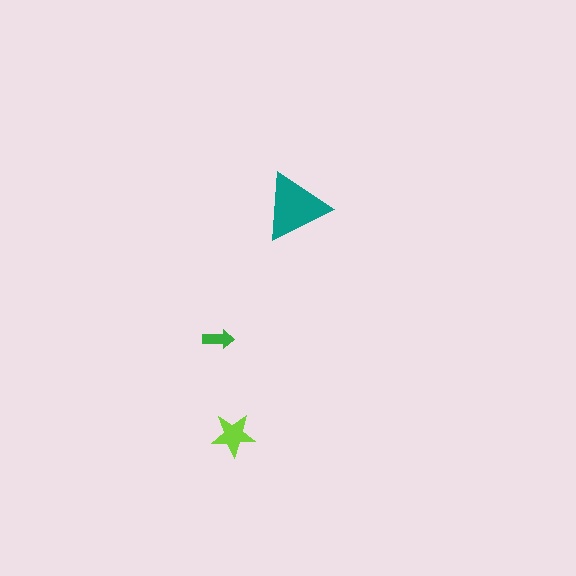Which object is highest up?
The teal triangle is topmost.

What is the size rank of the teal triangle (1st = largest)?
1st.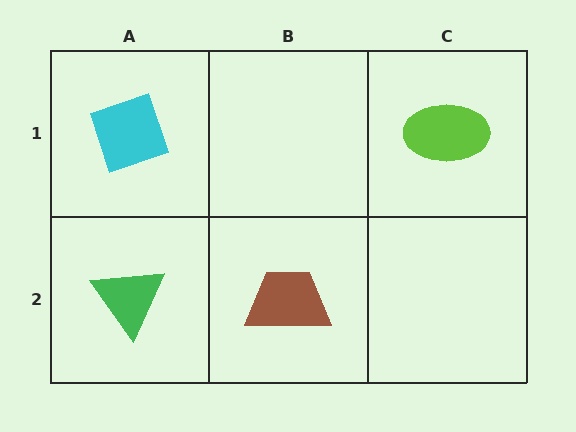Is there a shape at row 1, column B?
No, that cell is empty.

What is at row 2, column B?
A brown trapezoid.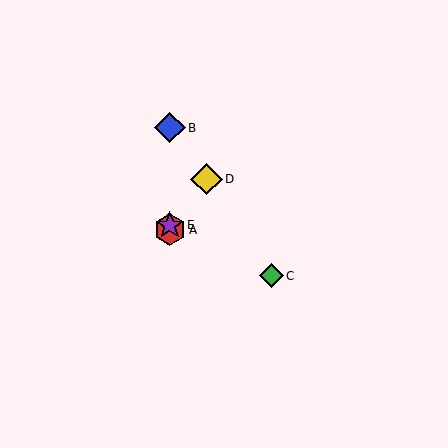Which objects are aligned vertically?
Objects A, B, E are aligned vertically.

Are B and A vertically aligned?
Yes, both are at x≈170.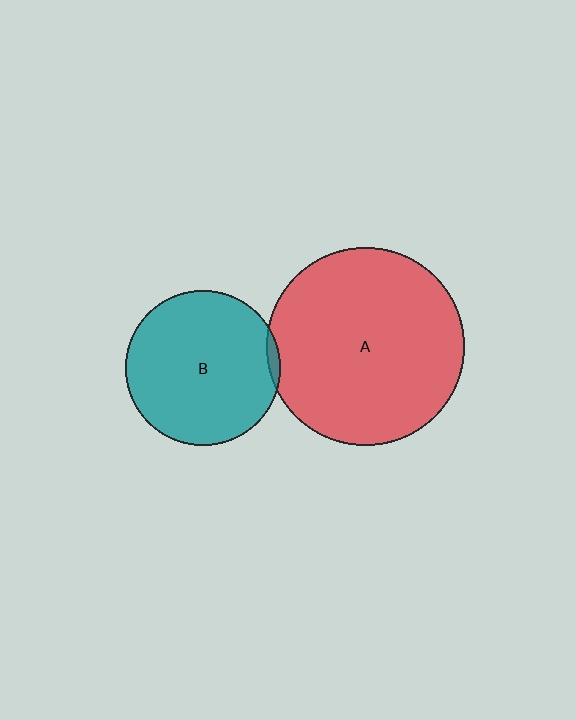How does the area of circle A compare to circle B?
Approximately 1.6 times.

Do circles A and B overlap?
Yes.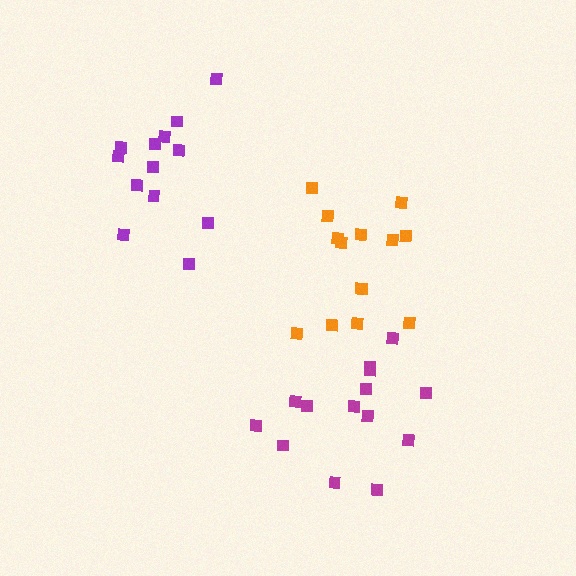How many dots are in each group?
Group 1: 14 dots, Group 2: 13 dots, Group 3: 14 dots (41 total).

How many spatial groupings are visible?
There are 3 spatial groupings.